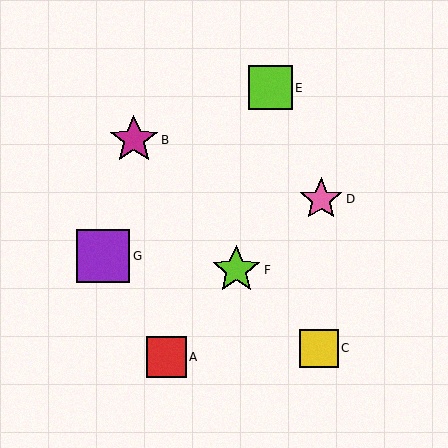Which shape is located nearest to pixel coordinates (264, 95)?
The lime square (labeled E) at (270, 88) is nearest to that location.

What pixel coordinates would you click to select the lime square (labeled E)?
Click at (270, 88) to select the lime square E.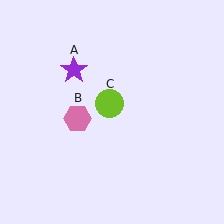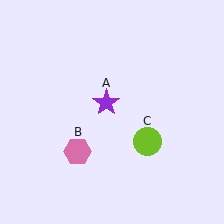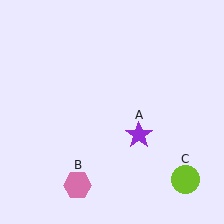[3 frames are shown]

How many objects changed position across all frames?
3 objects changed position: purple star (object A), pink hexagon (object B), lime circle (object C).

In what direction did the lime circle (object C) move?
The lime circle (object C) moved down and to the right.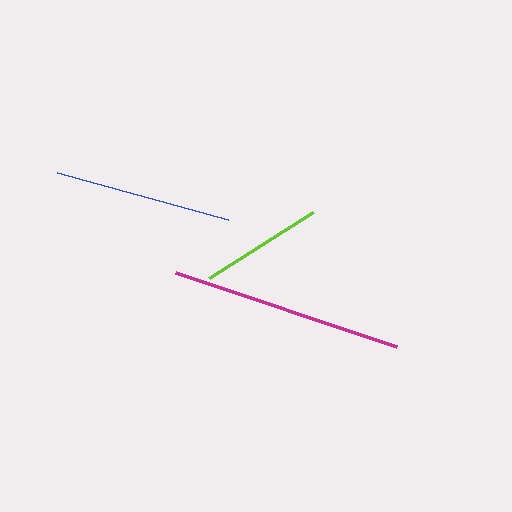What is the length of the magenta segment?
The magenta segment is approximately 234 pixels long.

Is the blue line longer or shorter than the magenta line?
The magenta line is longer than the blue line.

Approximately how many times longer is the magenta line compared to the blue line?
The magenta line is approximately 1.3 times the length of the blue line.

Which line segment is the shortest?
The lime line is the shortest at approximately 123 pixels.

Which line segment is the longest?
The magenta line is the longest at approximately 234 pixels.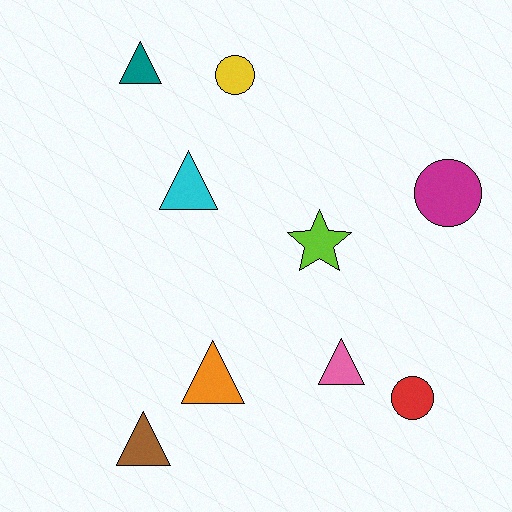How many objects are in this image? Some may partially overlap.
There are 9 objects.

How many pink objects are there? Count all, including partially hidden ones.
There is 1 pink object.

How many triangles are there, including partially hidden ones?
There are 5 triangles.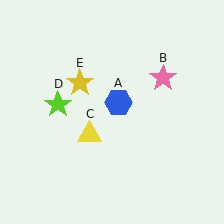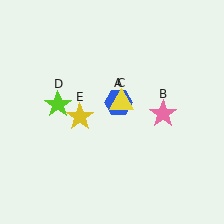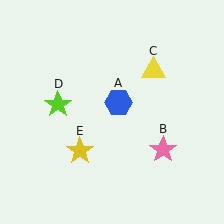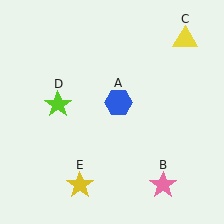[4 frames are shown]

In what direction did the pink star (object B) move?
The pink star (object B) moved down.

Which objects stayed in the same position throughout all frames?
Blue hexagon (object A) and lime star (object D) remained stationary.